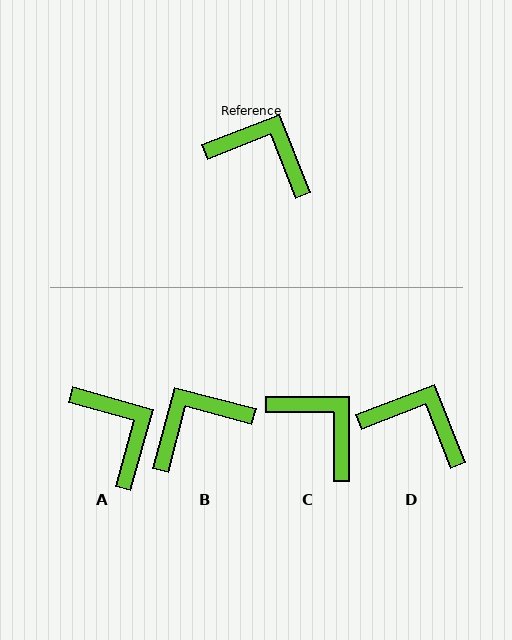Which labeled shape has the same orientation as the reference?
D.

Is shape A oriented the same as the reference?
No, it is off by about 37 degrees.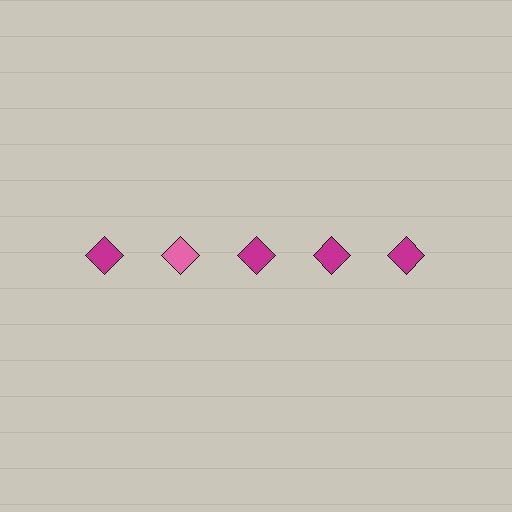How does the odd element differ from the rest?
It has a different color: pink instead of magenta.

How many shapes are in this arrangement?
There are 5 shapes arranged in a grid pattern.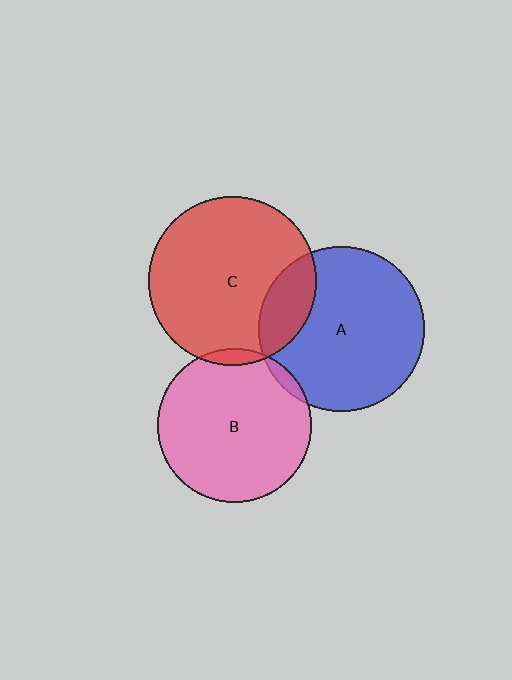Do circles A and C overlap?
Yes.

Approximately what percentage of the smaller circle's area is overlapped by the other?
Approximately 20%.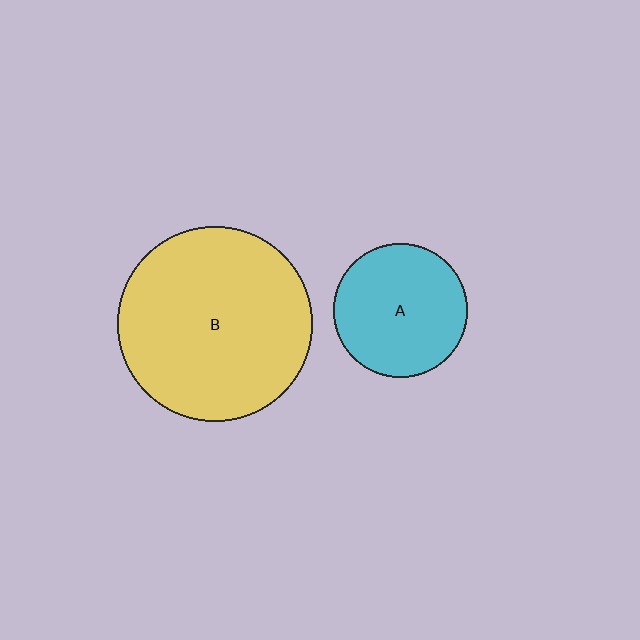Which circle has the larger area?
Circle B (yellow).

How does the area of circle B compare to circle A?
Approximately 2.1 times.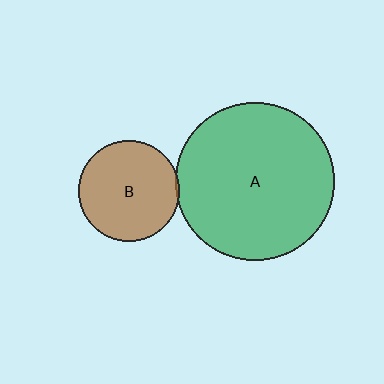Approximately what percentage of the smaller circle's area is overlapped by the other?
Approximately 5%.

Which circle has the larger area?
Circle A (green).